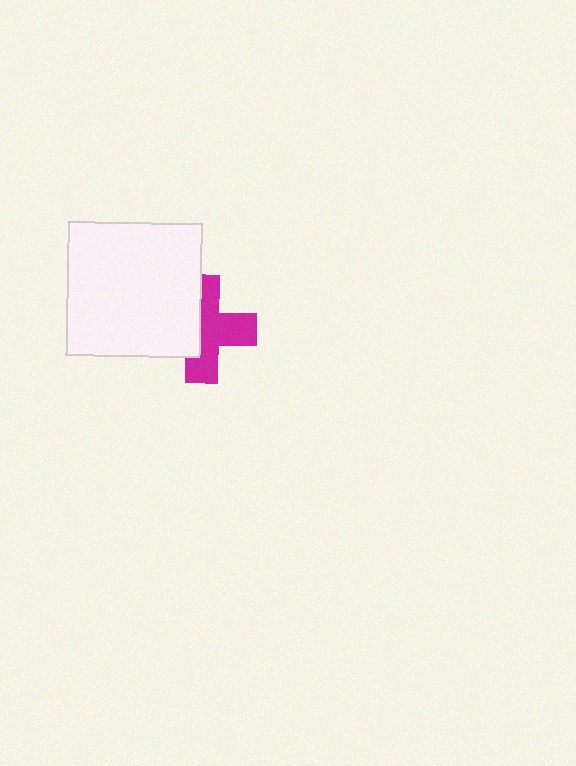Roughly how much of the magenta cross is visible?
About half of it is visible (roughly 60%).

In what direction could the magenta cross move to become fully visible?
The magenta cross could move right. That would shift it out from behind the white square entirely.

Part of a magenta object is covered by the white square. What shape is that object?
It is a cross.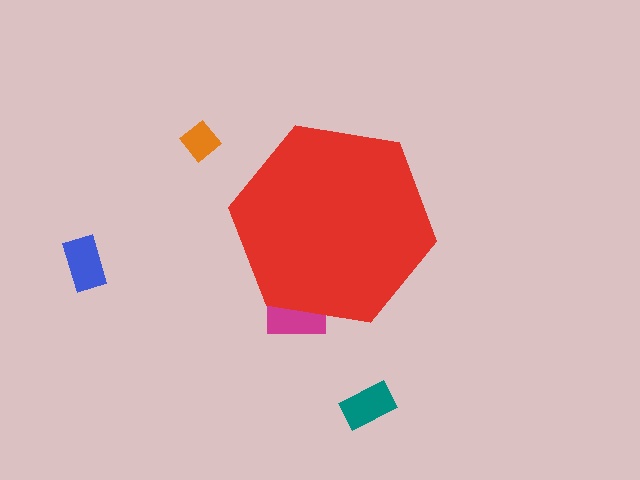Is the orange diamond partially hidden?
No, the orange diamond is fully visible.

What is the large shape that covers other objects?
A red hexagon.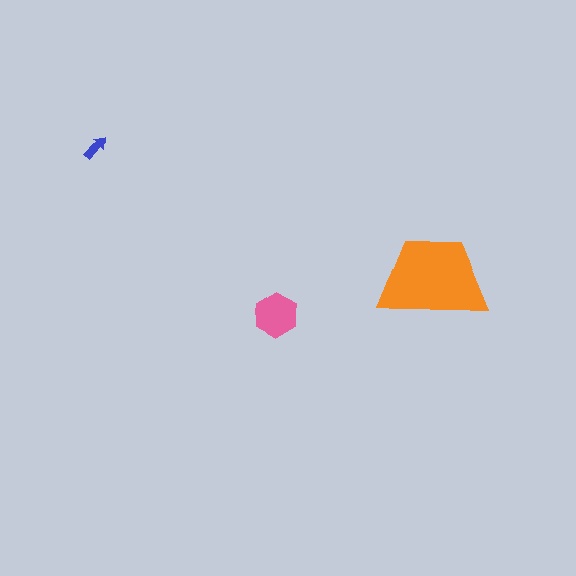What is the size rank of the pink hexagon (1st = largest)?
2nd.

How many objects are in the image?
There are 3 objects in the image.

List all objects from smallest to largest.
The blue arrow, the pink hexagon, the orange trapezoid.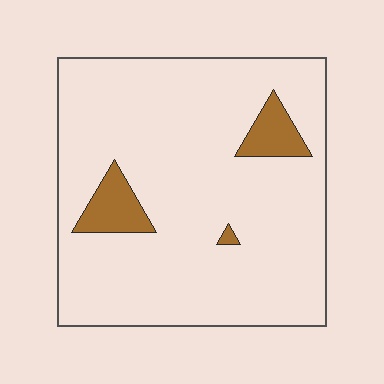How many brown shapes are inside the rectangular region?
3.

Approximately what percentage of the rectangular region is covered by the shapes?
Approximately 10%.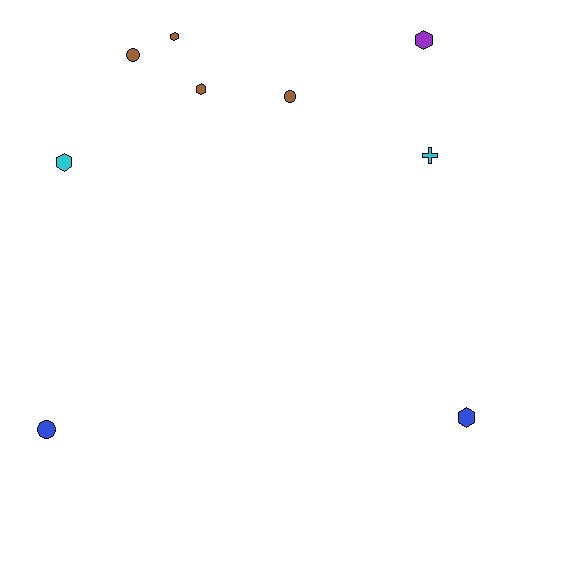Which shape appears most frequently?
Hexagon, with 5 objects.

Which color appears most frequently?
Brown, with 4 objects.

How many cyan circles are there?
There are no cyan circles.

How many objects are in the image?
There are 9 objects.